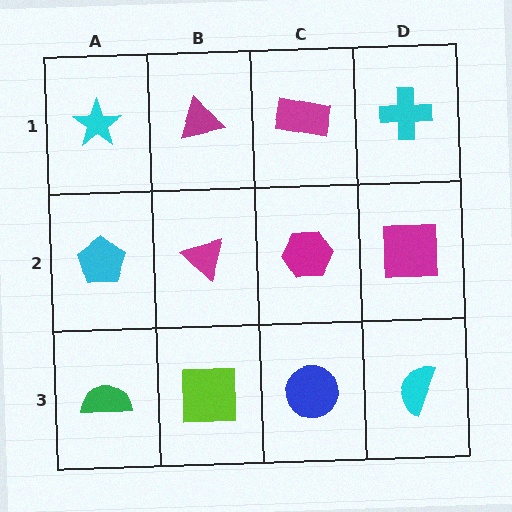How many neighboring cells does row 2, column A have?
3.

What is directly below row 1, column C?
A magenta hexagon.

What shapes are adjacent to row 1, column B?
A magenta triangle (row 2, column B), a cyan star (row 1, column A), a magenta rectangle (row 1, column C).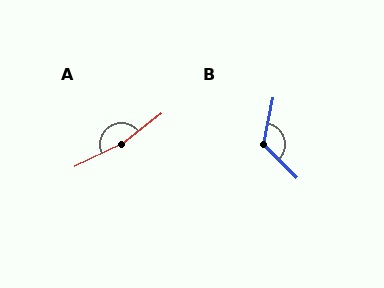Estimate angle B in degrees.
Approximately 122 degrees.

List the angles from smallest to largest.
B (122°), A (167°).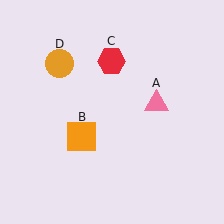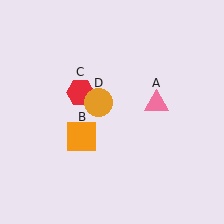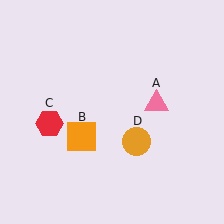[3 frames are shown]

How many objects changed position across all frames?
2 objects changed position: red hexagon (object C), orange circle (object D).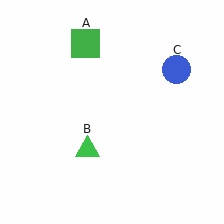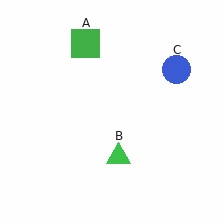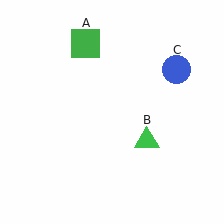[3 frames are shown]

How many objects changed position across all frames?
1 object changed position: green triangle (object B).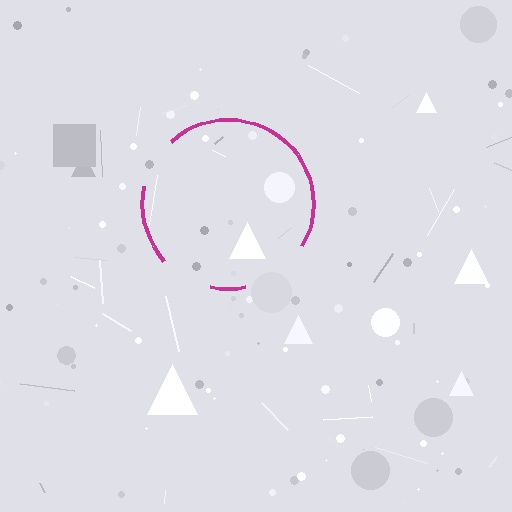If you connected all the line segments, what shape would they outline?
They would outline a circle.